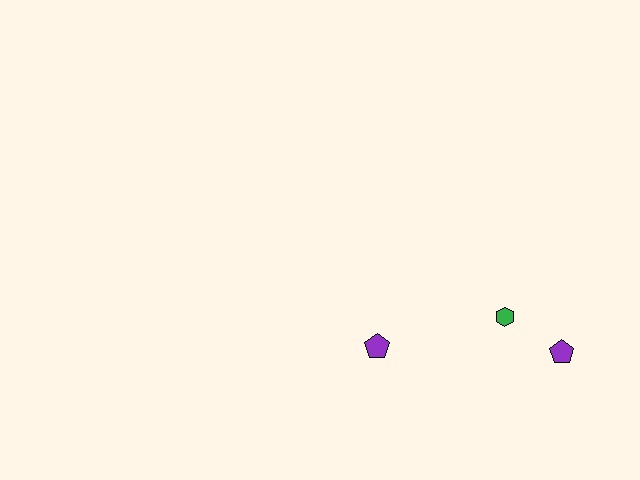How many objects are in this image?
There are 3 objects.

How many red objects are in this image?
There are no red objects.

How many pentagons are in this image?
There are 2 pentagons.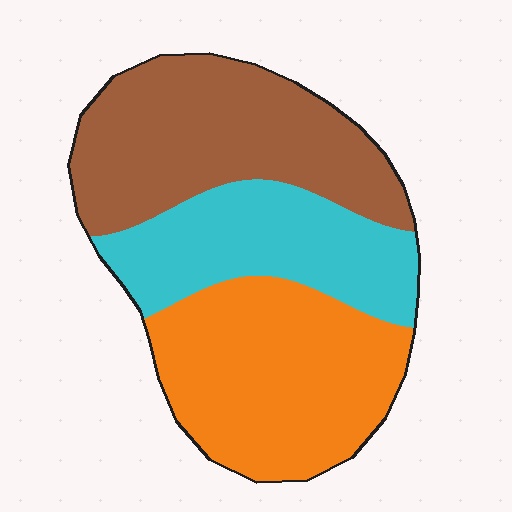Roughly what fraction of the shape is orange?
Orange takes up about three eighths (3/8) of the shape.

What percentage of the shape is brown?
Brown covers roughly 35% of the shape.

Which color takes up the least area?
Cyan, at roughly 25%.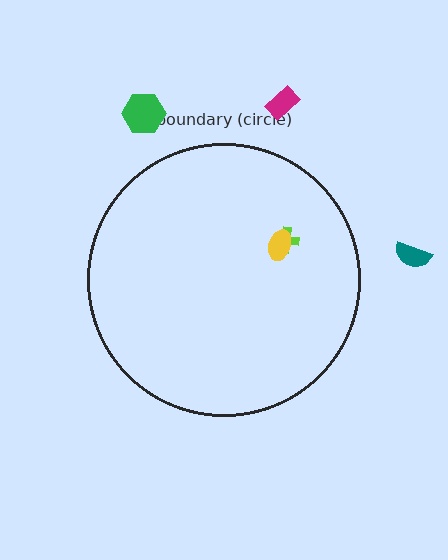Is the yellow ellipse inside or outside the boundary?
Inside.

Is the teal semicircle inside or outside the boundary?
Outside.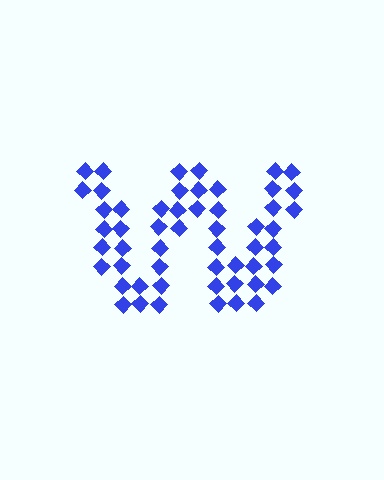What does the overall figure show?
The overall figure shows the letter W.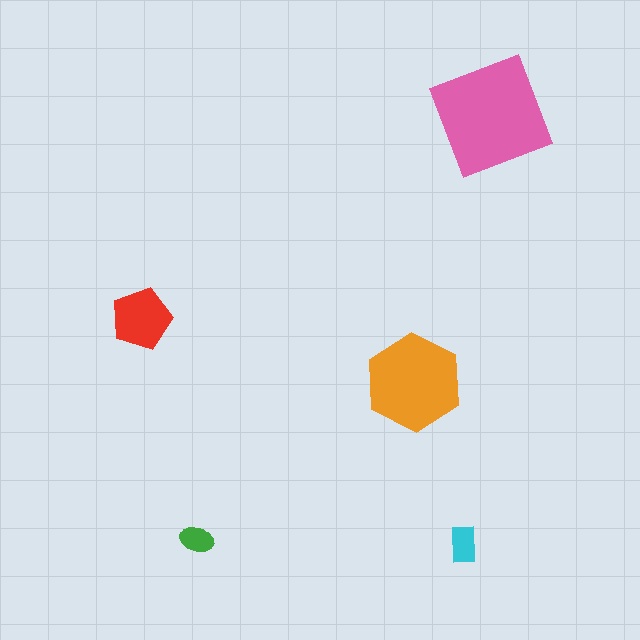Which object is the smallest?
The green ellipse.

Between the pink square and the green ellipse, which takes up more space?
The pink square.